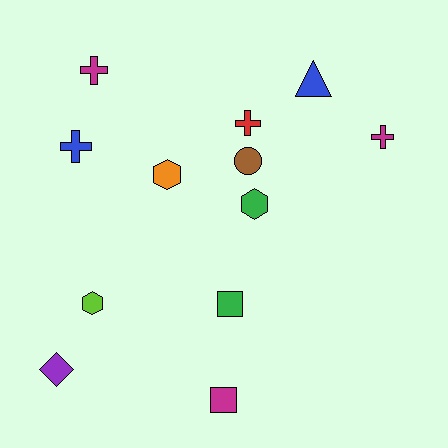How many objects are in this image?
There are 12 objects.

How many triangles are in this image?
There is 1 triangle.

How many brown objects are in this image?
There is 1 brown object.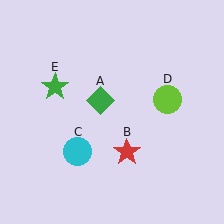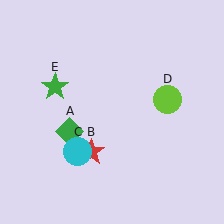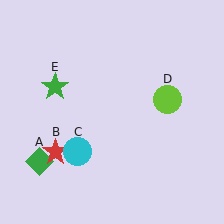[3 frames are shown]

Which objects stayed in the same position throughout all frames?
Cyan circle (object C) and lime circle (object D) and green star (object E) remained stationary.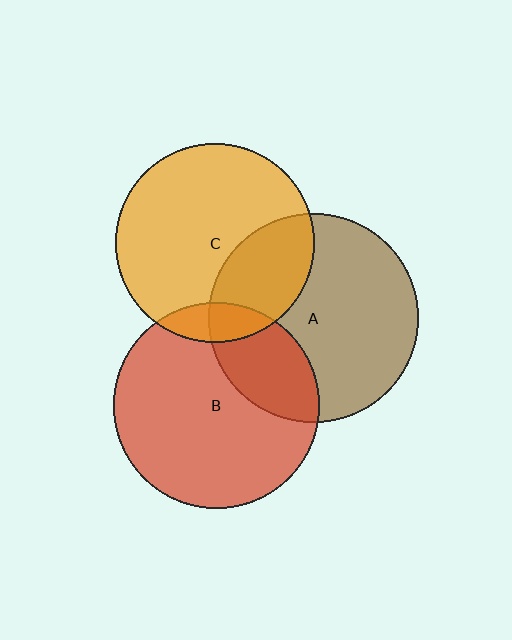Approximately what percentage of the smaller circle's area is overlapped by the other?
Approximately 30%.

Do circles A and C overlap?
Yes.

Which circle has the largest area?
Circle A (brown).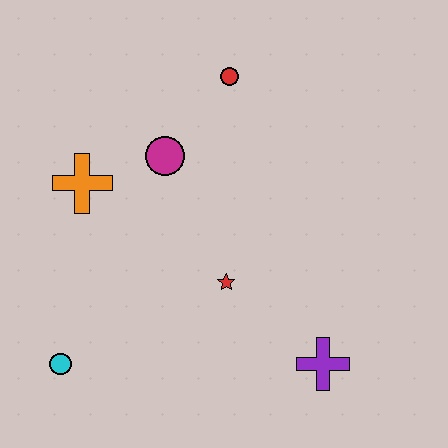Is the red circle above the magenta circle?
Yes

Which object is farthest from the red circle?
The cyan circle is farthest from the red circle.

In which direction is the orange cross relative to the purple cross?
The orange cross is to the left of the purple cross.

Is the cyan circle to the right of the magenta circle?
No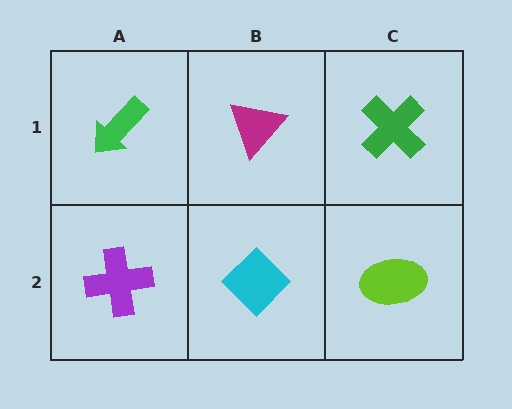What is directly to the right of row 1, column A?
A magenta triangle.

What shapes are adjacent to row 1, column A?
A purple cross (row 2, column A), a magenta triangle (row 1, column B).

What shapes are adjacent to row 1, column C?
A lime ellipse (row 2, column C), a magenta triangle (row 1, column B).